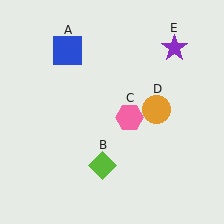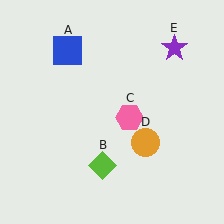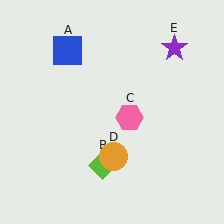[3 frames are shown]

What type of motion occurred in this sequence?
The orange circle (object D) rotated clockwise around the center of the scene.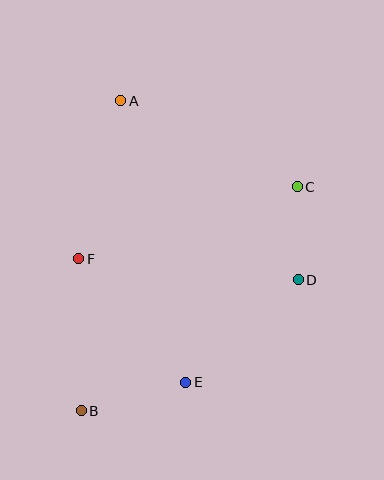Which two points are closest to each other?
Points C and D are closest to each other.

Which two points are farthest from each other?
Points A and B are farthest from each other.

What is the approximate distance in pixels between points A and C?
The distance between A and C is approximately 197 pixels.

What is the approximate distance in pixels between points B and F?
The distance between B and F is approximately 152 pixels.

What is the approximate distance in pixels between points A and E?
The distance between A and E is approximately 289 pixels.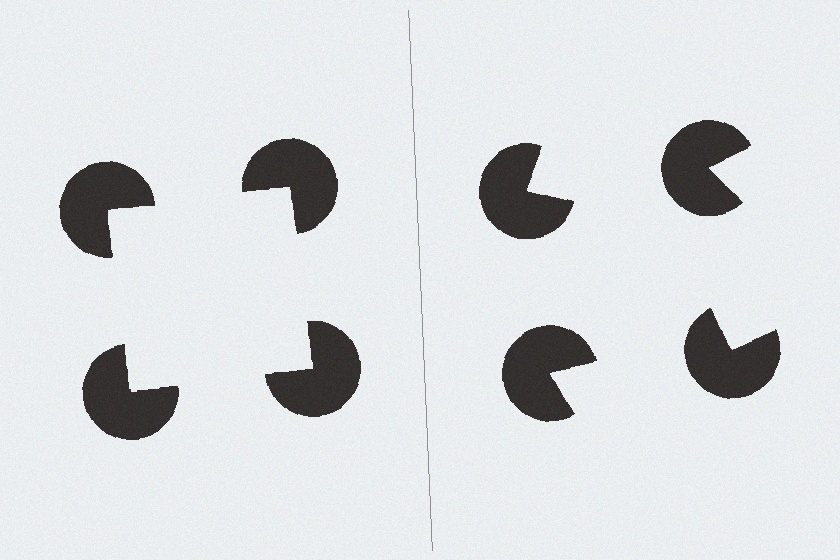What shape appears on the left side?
An illusory square.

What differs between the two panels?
The pac-man discs are positioned identically on both sides; only the wedge orientations differ. On the left they align to a square; on the right they are misaligned.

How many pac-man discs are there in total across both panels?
8 — 4 on each side.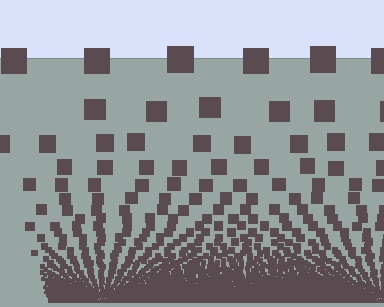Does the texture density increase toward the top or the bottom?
Density increases toward the bottom.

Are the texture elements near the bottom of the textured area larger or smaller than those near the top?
Smaller. The gradient is inverted — elements near the bottom are smaller and denser.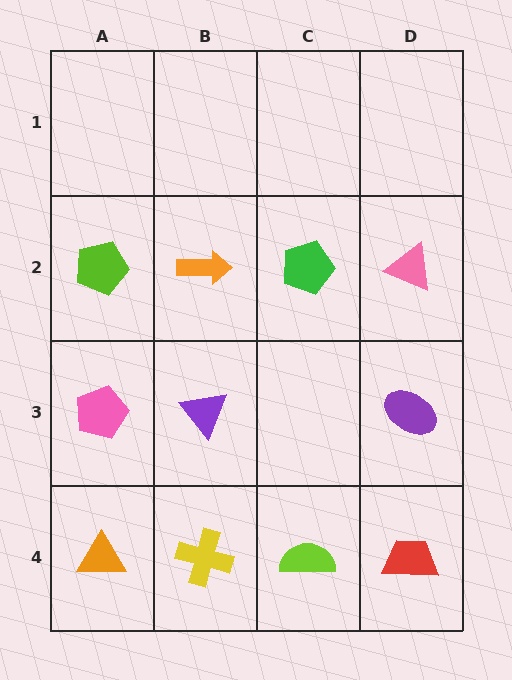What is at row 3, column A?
A pink pentagon.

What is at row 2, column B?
An orange arrow.